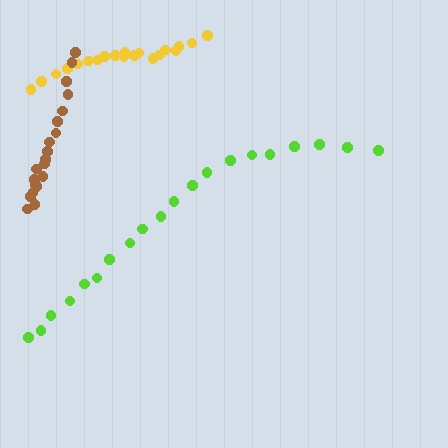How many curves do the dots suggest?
There are 3 distinct paths.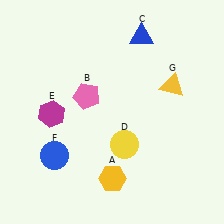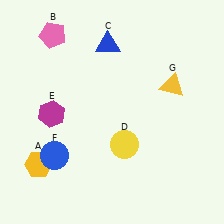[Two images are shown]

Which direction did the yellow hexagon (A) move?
The yellow hexagon (A) moved left.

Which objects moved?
The objects that moved are: the yellow hexagon (A), the pink pentagon (B), the blue triangle (C).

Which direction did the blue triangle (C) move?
The blue triangle (C) moved left.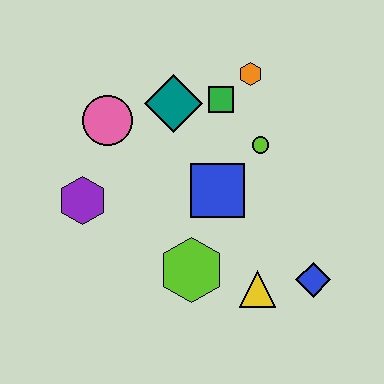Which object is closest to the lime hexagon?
The yellow triangle is closest to the lime hexagon.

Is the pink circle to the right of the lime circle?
No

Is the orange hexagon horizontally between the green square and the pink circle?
No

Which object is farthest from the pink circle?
The blue diamond is farthest from the pink circle.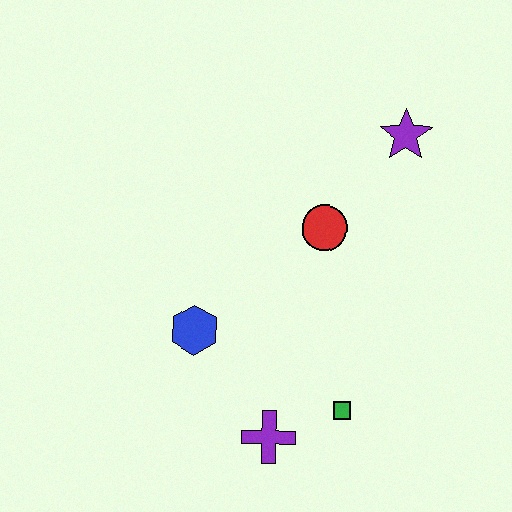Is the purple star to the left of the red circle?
No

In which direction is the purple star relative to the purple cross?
The purple star is above the purple cross.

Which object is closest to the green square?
The purple cross is closest to the green square.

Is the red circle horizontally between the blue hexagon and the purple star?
Yes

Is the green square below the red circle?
Yes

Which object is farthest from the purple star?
The purple cross is farthest from the purple star.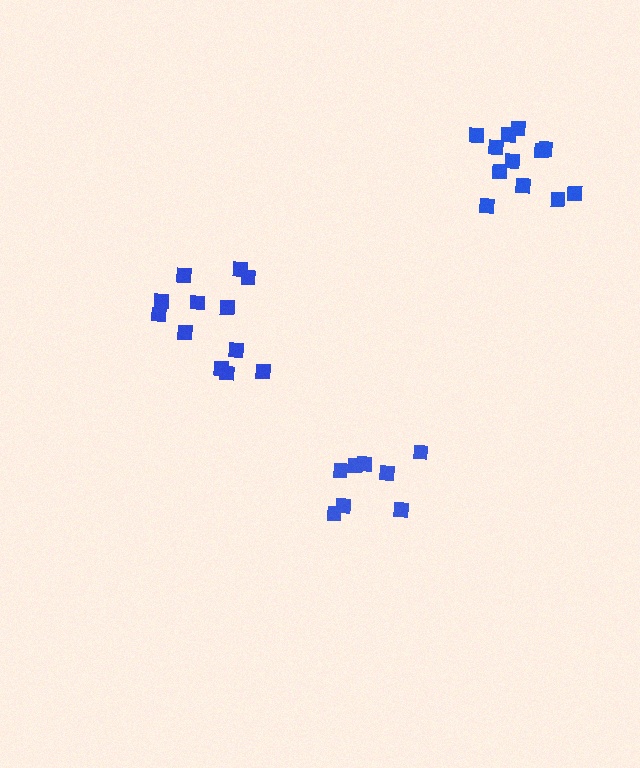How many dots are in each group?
Group 1: 8 dots, Group 2: 12 dots, Group 3: 12 dots (32 total).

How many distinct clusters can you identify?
There are 3 distinct clusters.